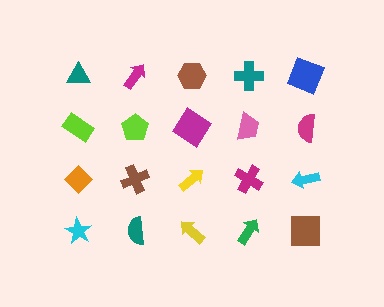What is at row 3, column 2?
A brown cross.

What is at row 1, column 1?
A teal triangle.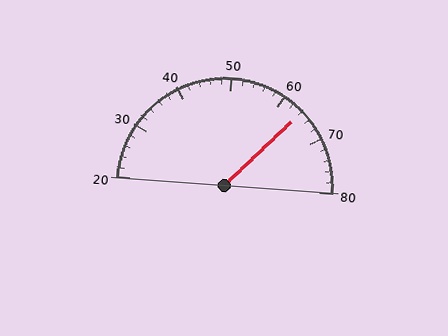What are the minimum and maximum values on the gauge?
The gauge ranges from 20 to 80.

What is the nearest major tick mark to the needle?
The nearest major tick mark is 60.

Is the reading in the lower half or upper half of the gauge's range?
The reading is in the upper half of the range (20 to 80).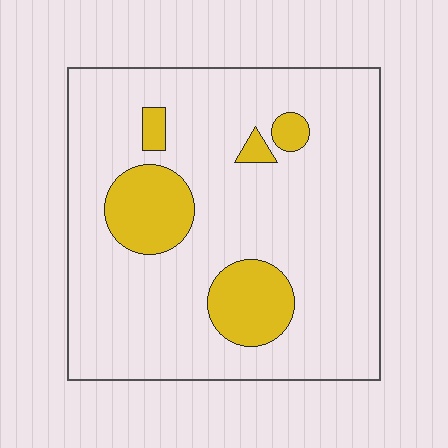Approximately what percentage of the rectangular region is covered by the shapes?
Approximately 15%.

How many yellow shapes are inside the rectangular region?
5.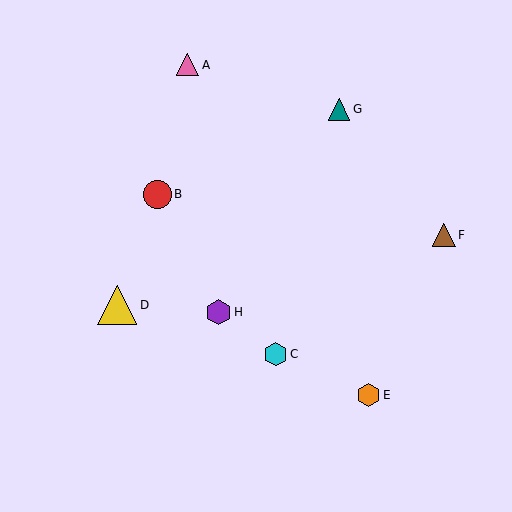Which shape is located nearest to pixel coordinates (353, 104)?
The teal triangle (labeled G) at (339, 109) is nearest to that location.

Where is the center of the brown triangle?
The center of the brown triangle is at (444, 235).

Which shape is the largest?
The yellow triangle (labeled D) is the largest.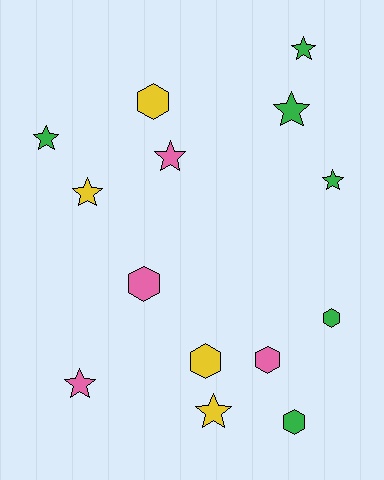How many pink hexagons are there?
There are 2 pink hexagons.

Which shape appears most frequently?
Star, with 8 objects.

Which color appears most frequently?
Green, with 6 objects.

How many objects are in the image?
There are 14 objects.